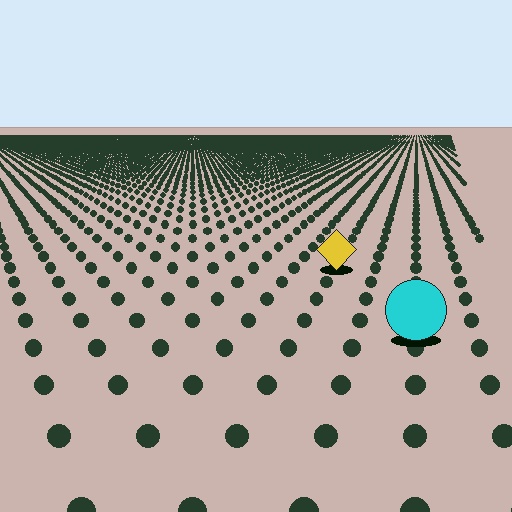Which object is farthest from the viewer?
The yellow diamond is farthest from the viewer. It appears smaller and the ground texture around it is denser.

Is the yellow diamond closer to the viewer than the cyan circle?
No. The cyan circle is closer — you can tell from the texture gradient: the ground texture is coarser near it.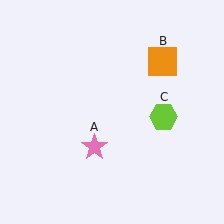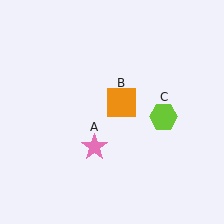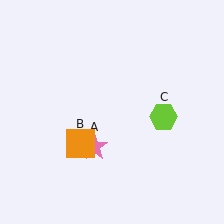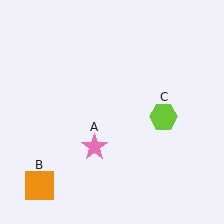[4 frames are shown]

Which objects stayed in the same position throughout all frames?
Pink star (object A) and lime hexagon (object C) remained stationary.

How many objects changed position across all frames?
1 object changed position: orange square (object B).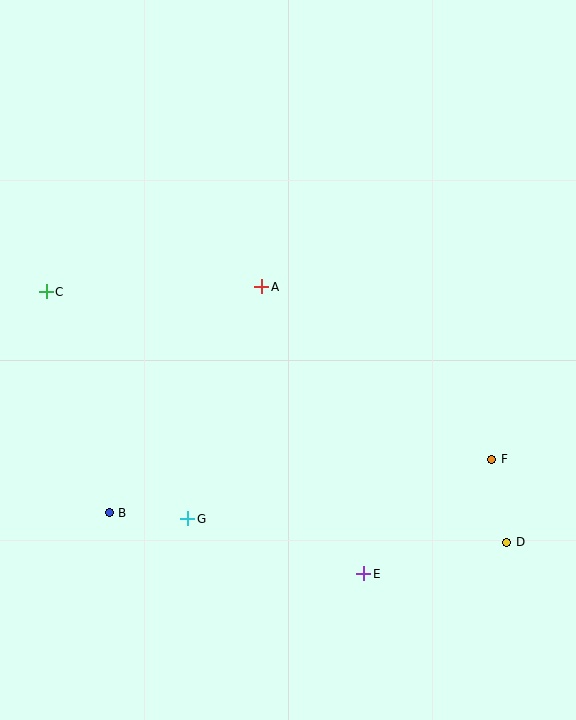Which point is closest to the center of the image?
Point A at (262, 287) is closest to the center.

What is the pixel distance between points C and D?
The distance between C and D is 524 pixels.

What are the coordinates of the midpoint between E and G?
The midpoint between E and G is at (276, 546).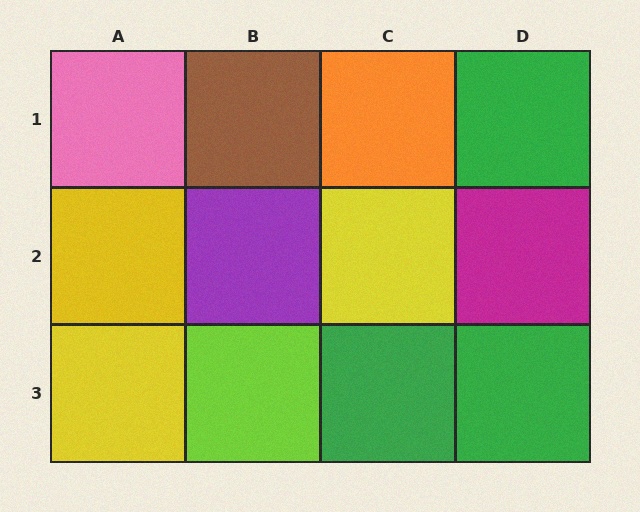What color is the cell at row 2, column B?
Purple.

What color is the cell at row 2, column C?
Yellow.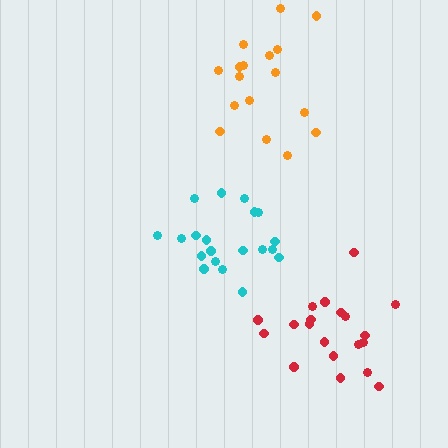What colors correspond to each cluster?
The clusters are colored: cyan, red, orange.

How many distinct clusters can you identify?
There are 3 distinct clusters.